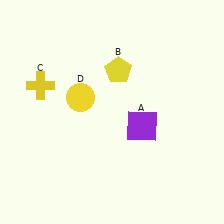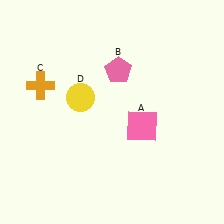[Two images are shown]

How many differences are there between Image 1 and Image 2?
There are 3 differences between the two images.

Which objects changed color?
A changed from purple to pink. B changed from yellow to pink. C changed from yellow to orange.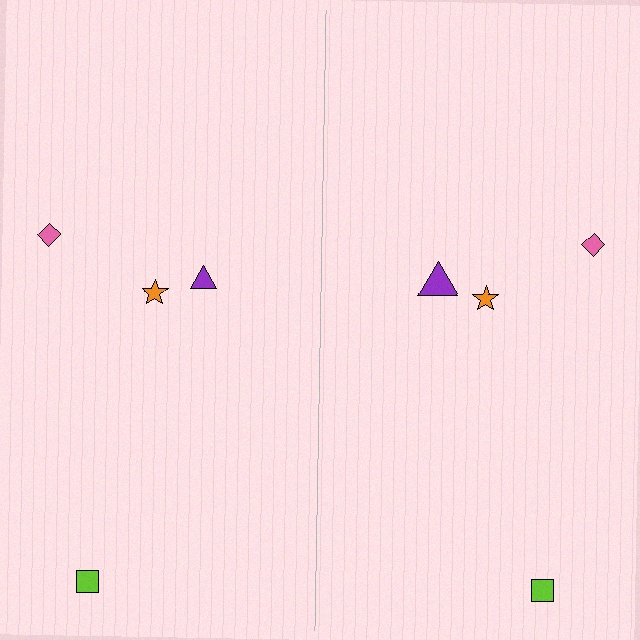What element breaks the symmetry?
The purple triangle on the right side has a different size than its mirror counterpart.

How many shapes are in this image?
There are 8 shapes in this image.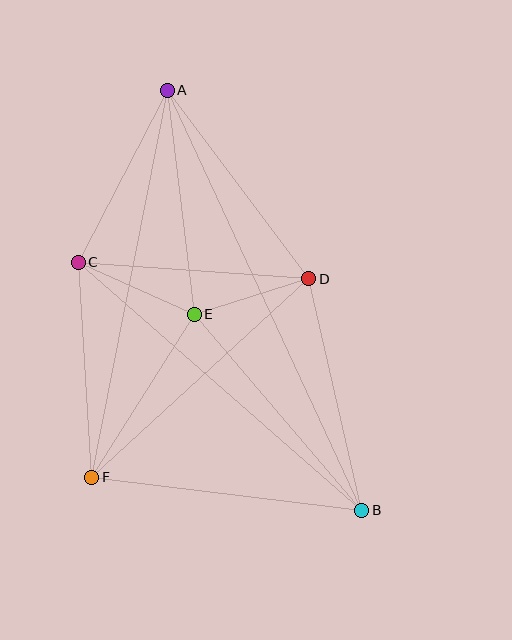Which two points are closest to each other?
Points D and E are closest to each other.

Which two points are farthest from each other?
Points A and B are farthest from each other.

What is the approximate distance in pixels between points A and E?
The distance between A and E is approximately 226 pixels.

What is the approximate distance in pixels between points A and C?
The distance between A and C is approximately 194 pixels.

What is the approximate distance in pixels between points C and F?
The distance between C and F is approximately 216 pixels.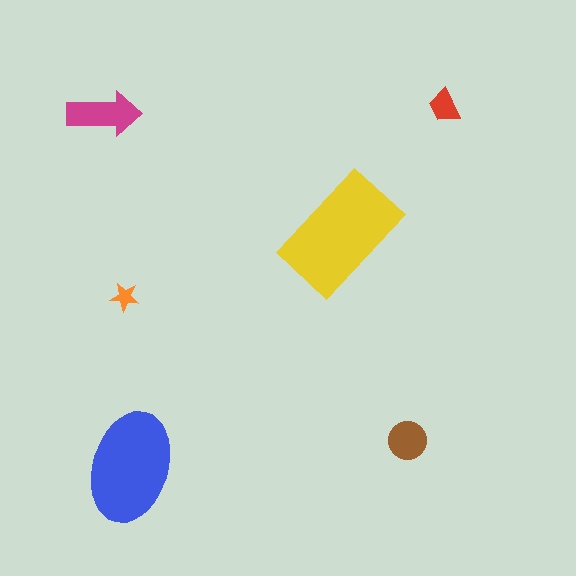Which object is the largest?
The yellow rectangle.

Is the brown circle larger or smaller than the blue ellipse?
Smaller.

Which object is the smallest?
The orange star.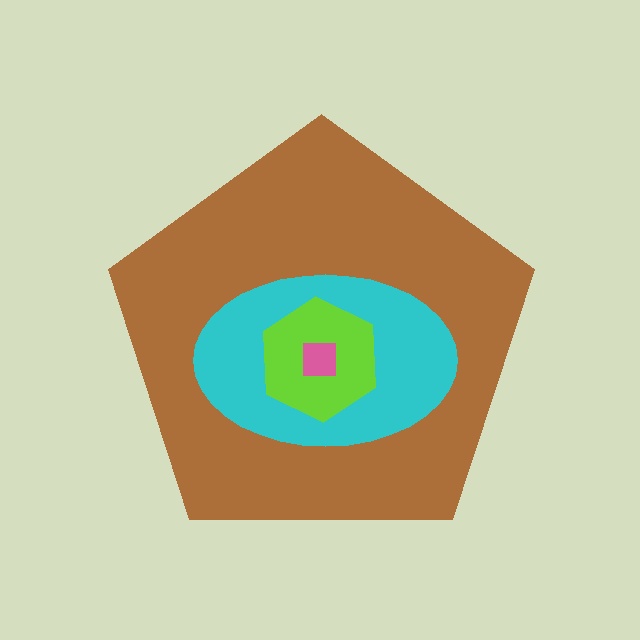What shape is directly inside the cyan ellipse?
The lime hexagon.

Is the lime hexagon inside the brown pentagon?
Yes.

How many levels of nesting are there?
4.